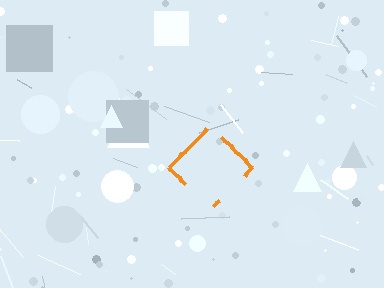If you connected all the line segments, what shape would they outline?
They would outline a diamond.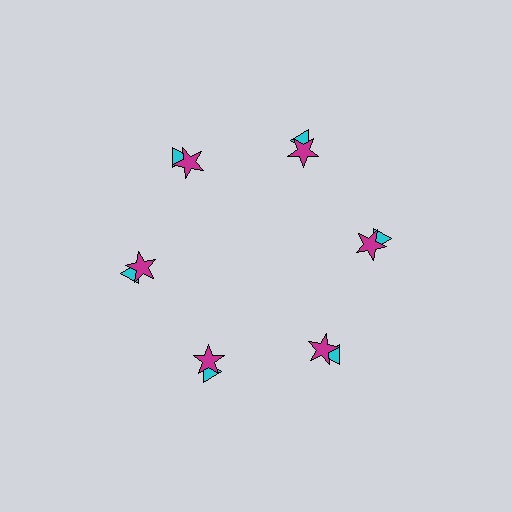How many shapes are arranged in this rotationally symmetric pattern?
There are 12 shapes, arranged in 6 groups of 2.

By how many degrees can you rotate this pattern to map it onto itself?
The pattern maps onto itself every 60 degrees of rotation.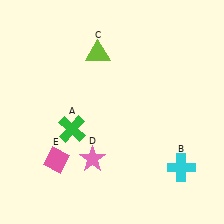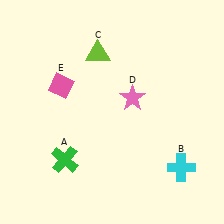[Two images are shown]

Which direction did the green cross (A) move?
The green cross (A) moved down.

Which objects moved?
The objects that moved are: the green cross (A), the pink star (D), the pink diamond (E).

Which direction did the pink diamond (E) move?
The pink diamond (E) moved up.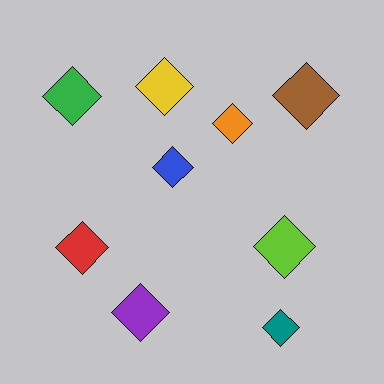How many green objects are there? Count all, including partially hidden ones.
There is 1 green object.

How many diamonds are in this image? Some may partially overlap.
There are 9 diamonds.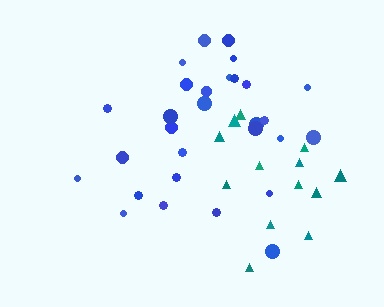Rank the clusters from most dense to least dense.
blue, teal.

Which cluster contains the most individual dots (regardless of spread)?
Blue (29).